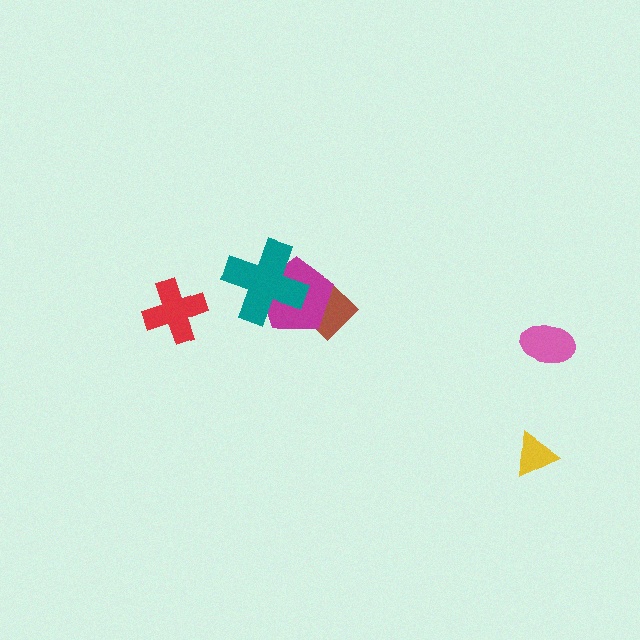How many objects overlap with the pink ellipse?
0 objects overlap with the pink ellipse.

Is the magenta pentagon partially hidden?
Yes, it is partially covered by another shape.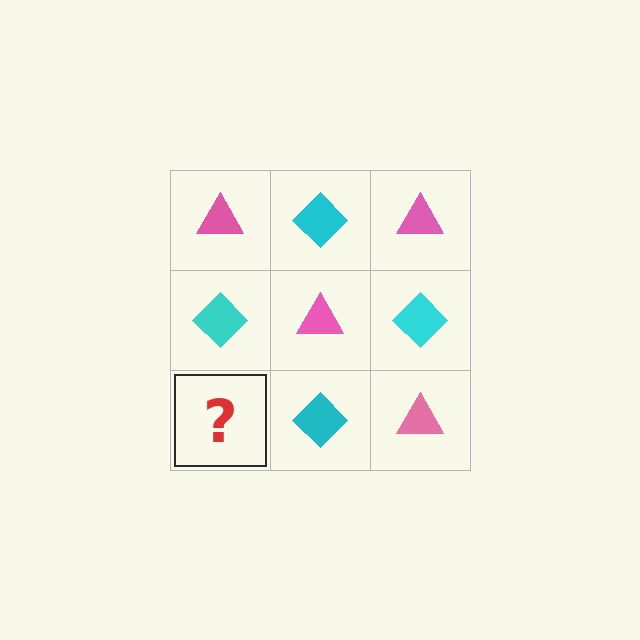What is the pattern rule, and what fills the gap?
The rule is that it alternates pink triangle and cyan diamond in a checkerboard pattern. The gap should be filled with a pink triangle.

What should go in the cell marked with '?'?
The missing cell should contain a pink triangle.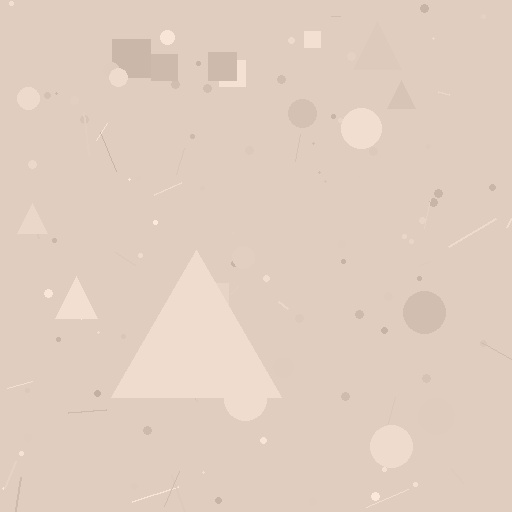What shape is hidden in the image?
A triangle is hidden in the image.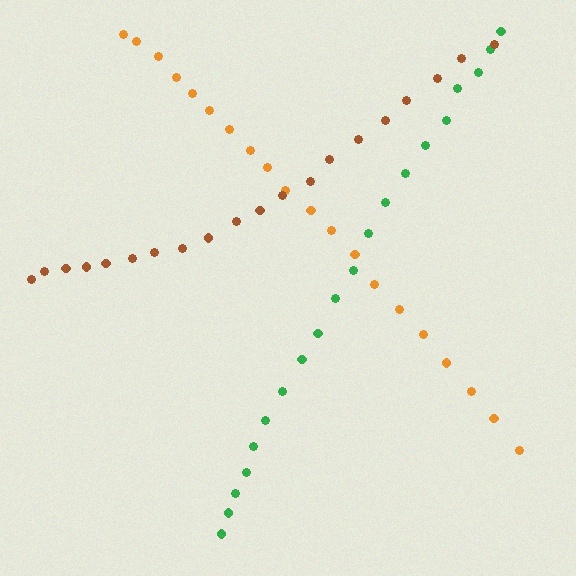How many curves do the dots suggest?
There are 3 distinct paths.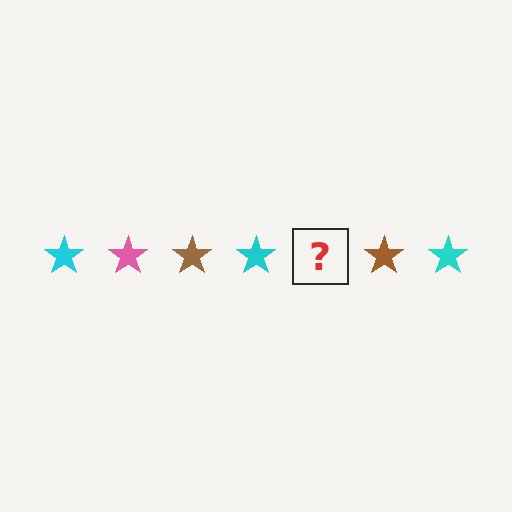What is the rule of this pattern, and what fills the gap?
The rule is that the pattern cycles through cyan, pink, brown stars. The gap should be filled with a pink star.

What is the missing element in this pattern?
The missing element is a pink star.